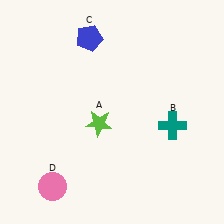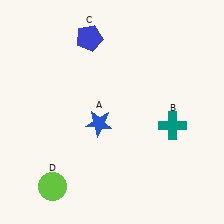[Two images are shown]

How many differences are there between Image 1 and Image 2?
There are 2 differences between the two images.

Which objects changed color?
A changed from lime to blue. D changed from pink to lime.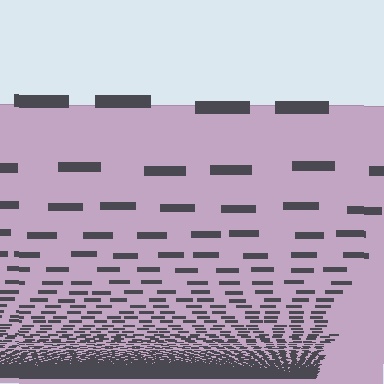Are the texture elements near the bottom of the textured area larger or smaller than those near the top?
Smaller. The gradient is inverted — elements near the bottom are smaller and denser.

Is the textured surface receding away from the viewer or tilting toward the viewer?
The surface appears to tilt toward the viewer. Texture elements get larger and sparser toward the top.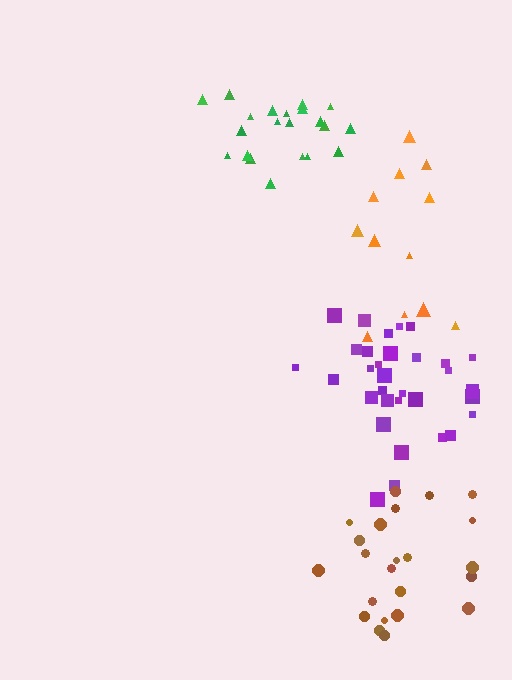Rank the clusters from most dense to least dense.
green, purple, brown, orange.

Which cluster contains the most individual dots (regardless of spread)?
Purple (34).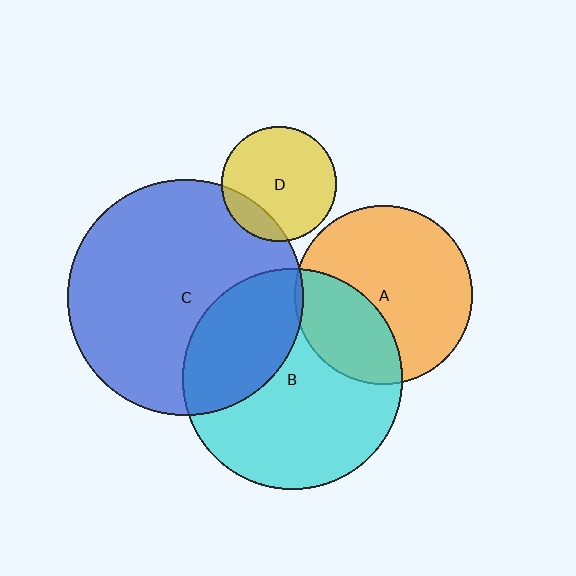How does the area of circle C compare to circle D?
Approximately 4.2 times.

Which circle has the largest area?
Circle C (blue).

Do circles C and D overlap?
Yes.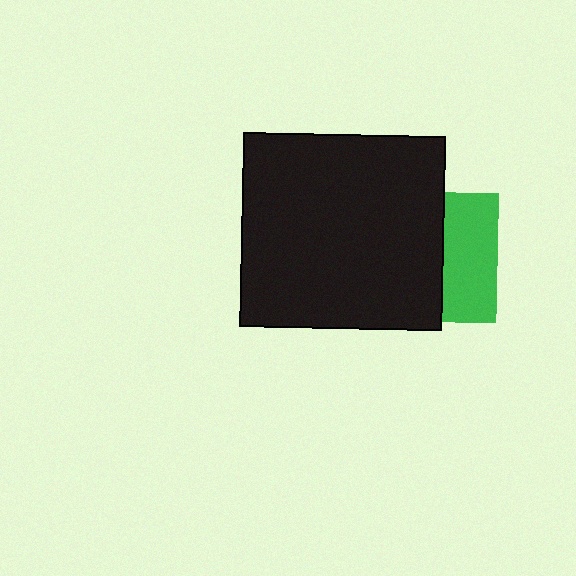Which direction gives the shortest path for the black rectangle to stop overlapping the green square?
Moving left gives the shortest separation.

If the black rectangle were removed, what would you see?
You would see the complete green square.